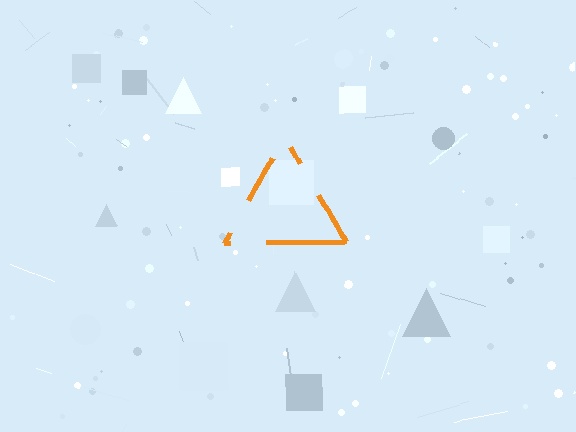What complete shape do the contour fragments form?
The contour fragments form a triangle.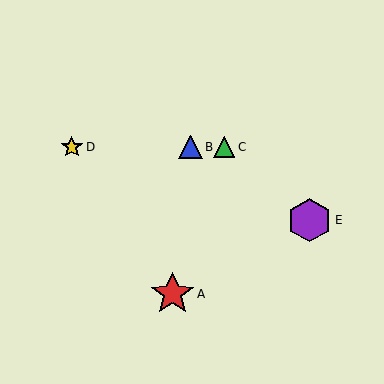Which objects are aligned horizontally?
Objects B, C, D are aligned horizontally.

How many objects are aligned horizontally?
3 objects (B, C, D) are aligned horizontally.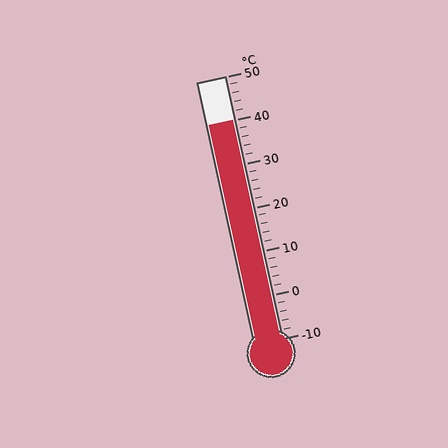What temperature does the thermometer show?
The thermometer shows approximately 40°C.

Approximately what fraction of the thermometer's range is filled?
The thermometer is filled to approximately 85% of its range.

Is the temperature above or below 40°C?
The temperature is at 40°C.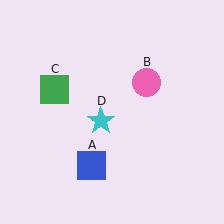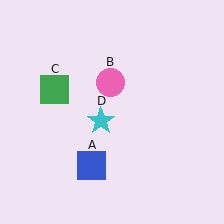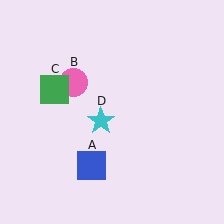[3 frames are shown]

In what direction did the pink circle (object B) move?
The pink circle (object B) moved left.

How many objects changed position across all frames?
1 object changed position: pink circle (object B).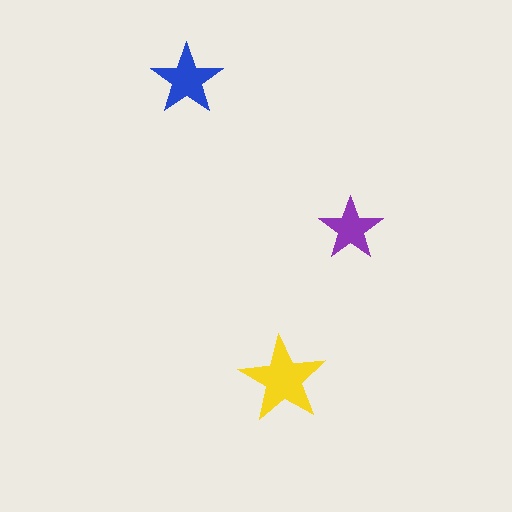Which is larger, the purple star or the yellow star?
The yellow one.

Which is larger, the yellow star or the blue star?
The yellow one.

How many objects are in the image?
There are 3 objects in the image.